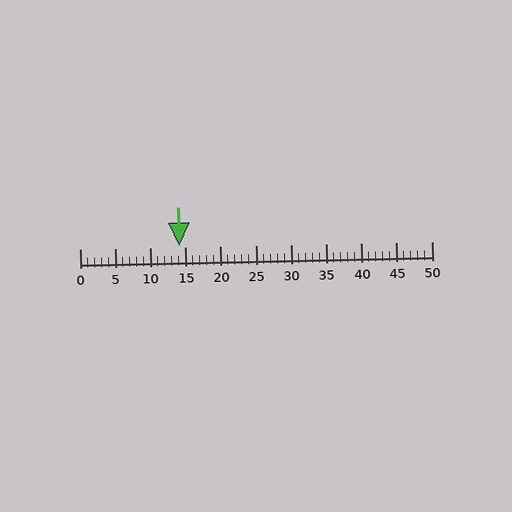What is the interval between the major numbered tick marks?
The major tick marks are spaced 5 units apart.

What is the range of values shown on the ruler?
The ruler shows values from 0 to 50.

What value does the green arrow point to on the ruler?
The green arrow points to approximately 14.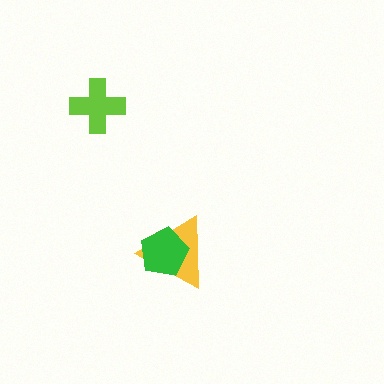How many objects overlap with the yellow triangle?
1 object overlaps with the yellow triangle.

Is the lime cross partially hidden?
No, no other shape covers it.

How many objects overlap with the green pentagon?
1 object overlaps with the green pentagon.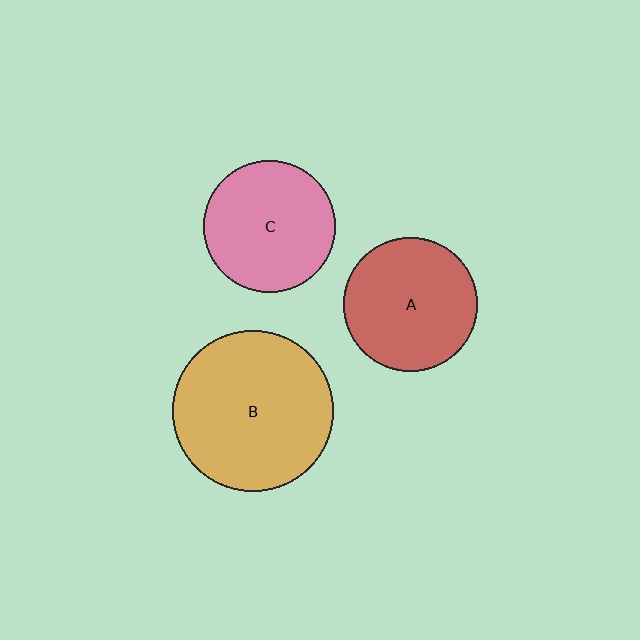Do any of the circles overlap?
No, none of the circles overlap.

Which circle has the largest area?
Circle B (orange).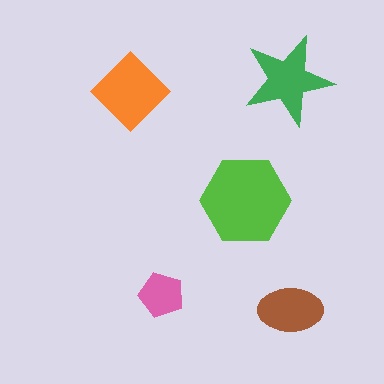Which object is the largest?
The lime hexagon.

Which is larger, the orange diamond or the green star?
The orange diamond.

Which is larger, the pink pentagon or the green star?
The green star.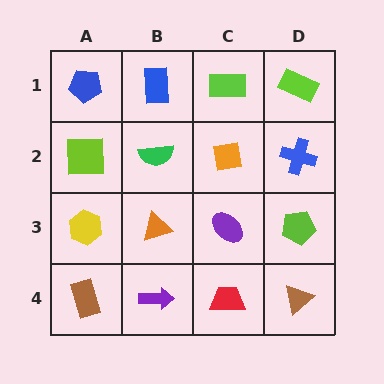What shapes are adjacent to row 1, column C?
An orange square (row 2, column C), a blue rectangle (row 1, column B), a lime rectangle (row 1, column D).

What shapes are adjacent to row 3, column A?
A lime square (row 2, column A), a brown rectangle (row 4, column A), an orange triangle (row 3, column B).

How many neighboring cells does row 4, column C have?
3.